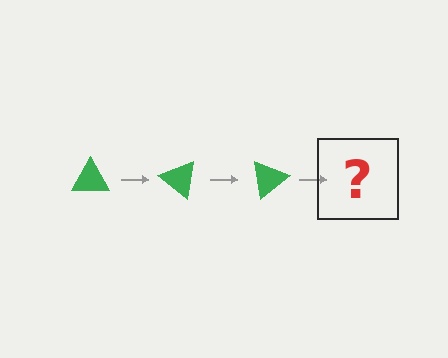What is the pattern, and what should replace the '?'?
The pattern is that the triangle rotates 40 degrees each step. The '?' should be a green triangle rotated 120 degrees.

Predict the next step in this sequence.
The next step is a green triangle rotated 120 degrees.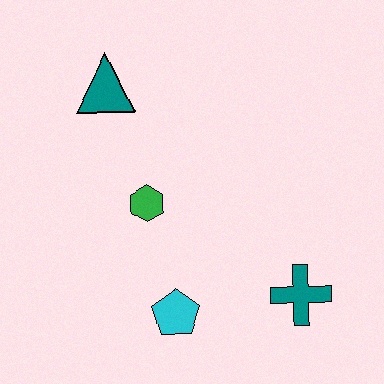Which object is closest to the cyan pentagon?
The green hexagon is closest to the cyan pentagon.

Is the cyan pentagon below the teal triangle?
Yes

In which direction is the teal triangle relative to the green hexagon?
The teal triangle is above the green hexagon.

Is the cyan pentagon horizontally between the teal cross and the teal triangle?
Yes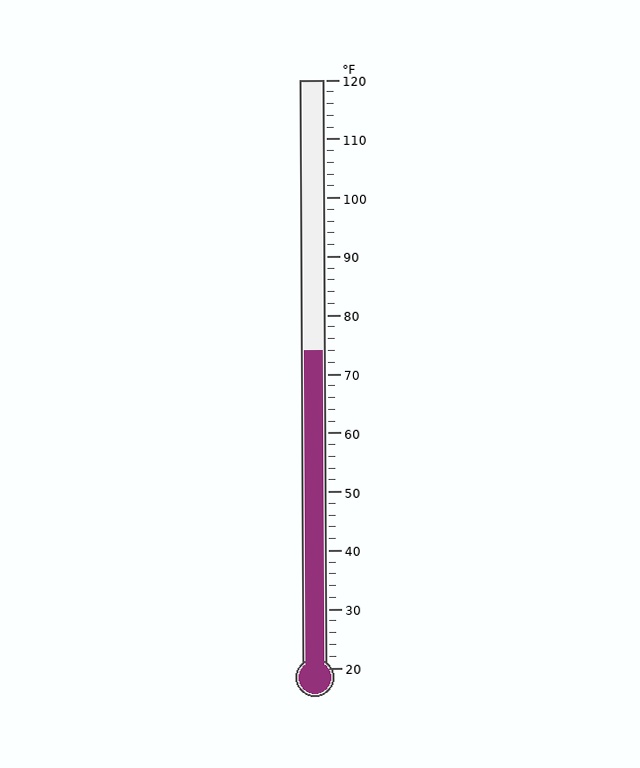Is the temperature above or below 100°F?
The temperature is below 100°F.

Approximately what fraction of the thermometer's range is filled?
The thermometer is filled to approximately 55% of its range.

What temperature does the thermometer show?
The thermometer shows approximately 74°F.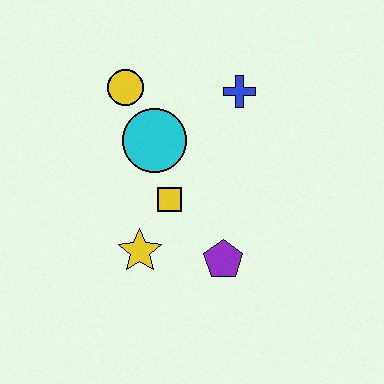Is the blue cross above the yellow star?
Yes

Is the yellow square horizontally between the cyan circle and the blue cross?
Yes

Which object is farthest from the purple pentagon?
The yellow circle is farthest from the purple pentagon.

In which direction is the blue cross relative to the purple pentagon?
The blue cross is above the purple pentagon.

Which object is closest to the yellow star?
The yellow square is closest to the yellow star.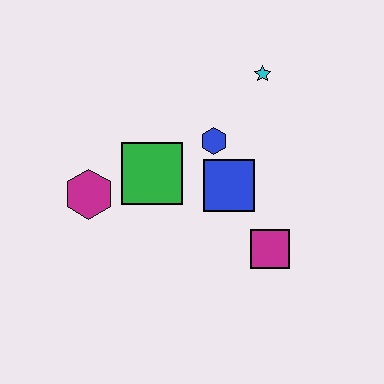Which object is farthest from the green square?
The cyan star is farthest from the green square.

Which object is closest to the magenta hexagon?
The green square is closest to the magenta hexagon.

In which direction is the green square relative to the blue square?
The green square is to the left of the blue square.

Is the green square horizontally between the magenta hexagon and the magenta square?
Yes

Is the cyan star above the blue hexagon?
Yes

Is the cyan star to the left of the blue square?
No